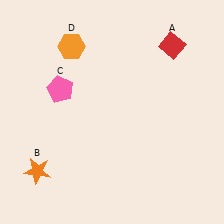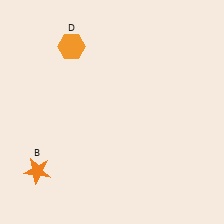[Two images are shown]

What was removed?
The pink pentagon (C), the red diamond (A) were removed in Image 2.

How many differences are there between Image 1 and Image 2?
There are 2 differences between the two images.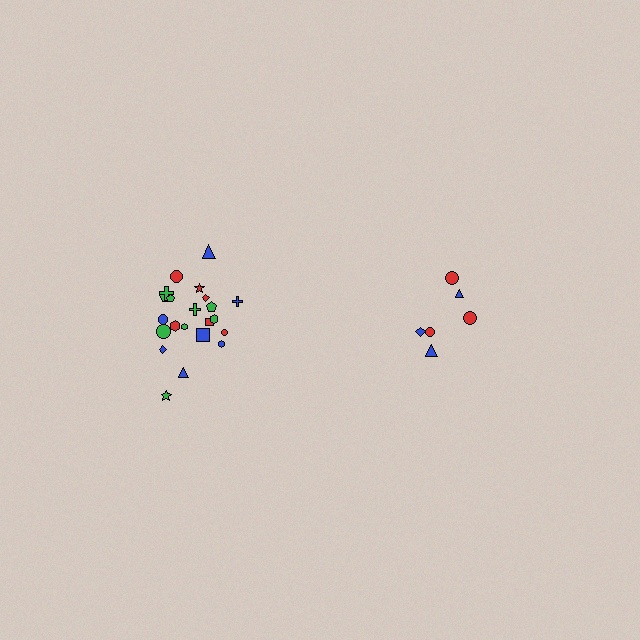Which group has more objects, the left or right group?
The left group.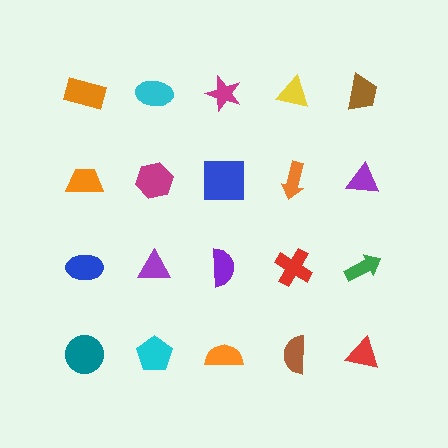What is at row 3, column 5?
A green arrow.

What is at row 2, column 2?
A magenta hexagon.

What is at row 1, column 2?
A cyan ellipse.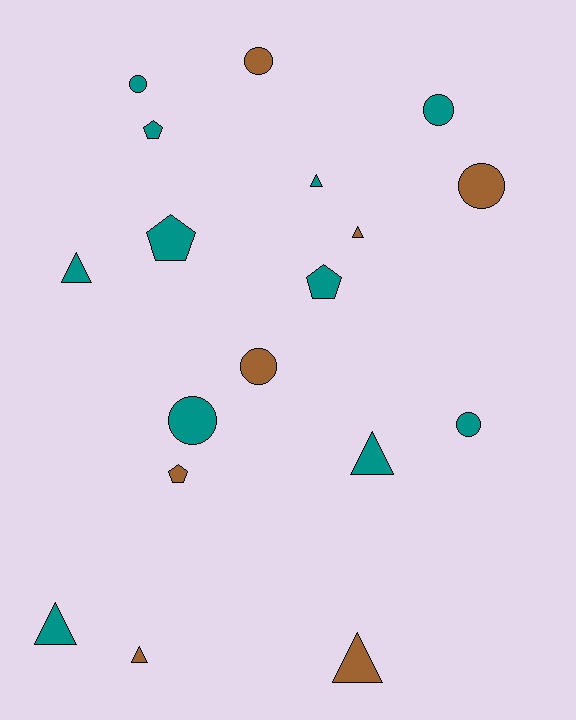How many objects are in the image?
There are 18 objects.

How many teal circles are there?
There are 4 teal circles.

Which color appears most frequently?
Teal, with 11 objects.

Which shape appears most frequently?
Circle, with 7 objects.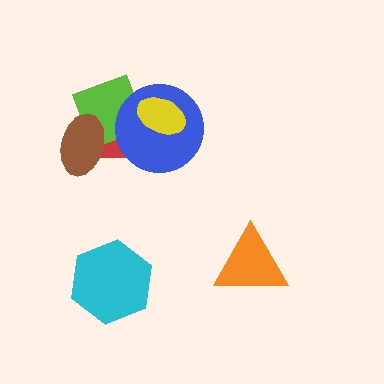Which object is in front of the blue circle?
The yellow ellipse is in front of the blue circle.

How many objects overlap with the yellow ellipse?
1 object overlaps with the yellow ellipse.